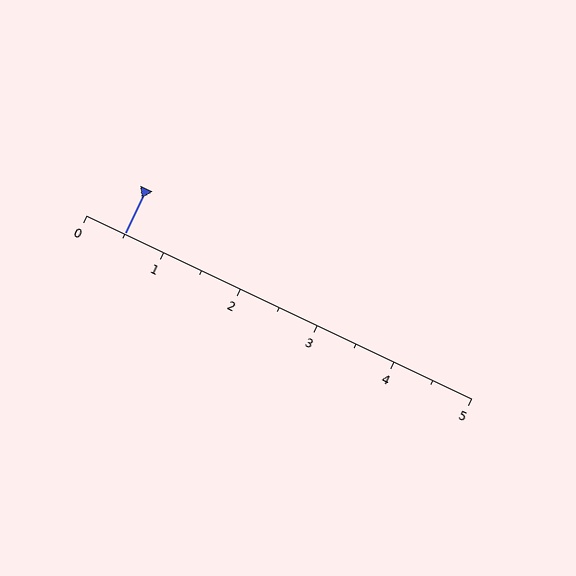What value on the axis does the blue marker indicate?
The marker indicates approximately 0.5.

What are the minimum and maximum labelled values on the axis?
The axis runs from 0 to 5.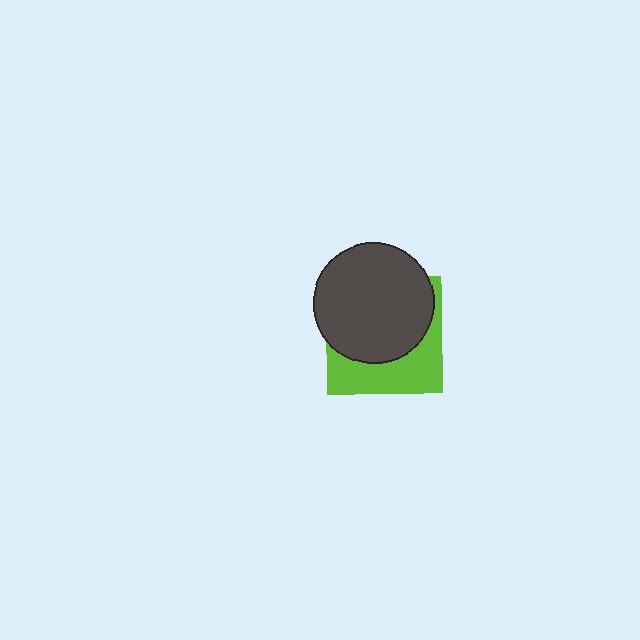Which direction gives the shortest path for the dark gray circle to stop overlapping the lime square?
Moving up gives the shortest separation.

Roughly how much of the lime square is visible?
A small part of it is visible (roughly 39%).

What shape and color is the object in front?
The object in front is a dark gray circle.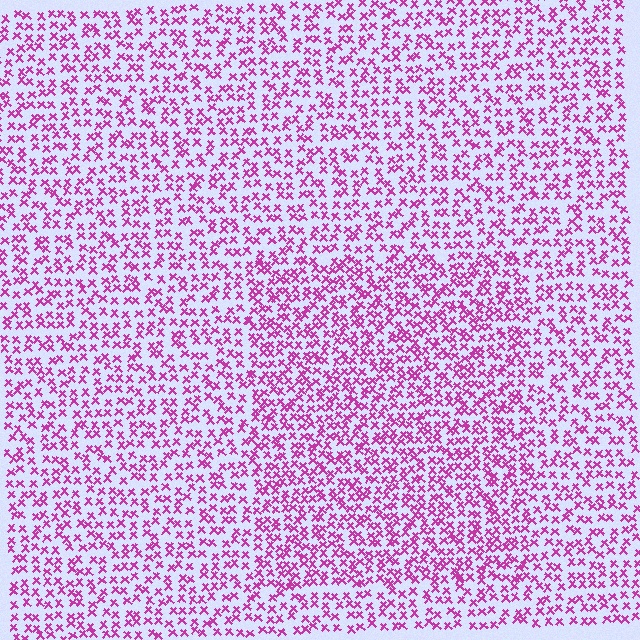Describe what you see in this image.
The image contains small magenta elements arranged at two different densities. A rectangle-shaped region is visible where the elements are more densely packed than the surrounding area.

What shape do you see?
I see a rectangle.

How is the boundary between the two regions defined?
The boundary is defined by a change in element density (approximately 1.5x ratio). All elements are the same color, size, and shape.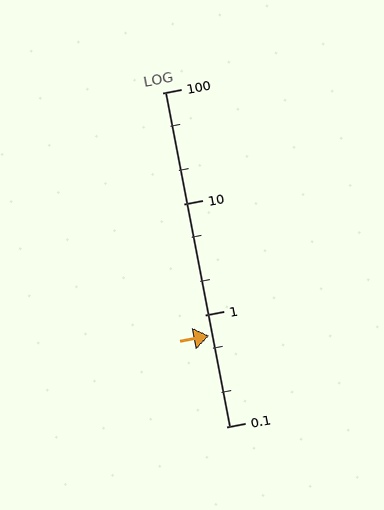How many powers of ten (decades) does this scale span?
The scale spans 3 decades, from 0.1 to 100.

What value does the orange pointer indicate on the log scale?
The pointer indicates approximately 0.65.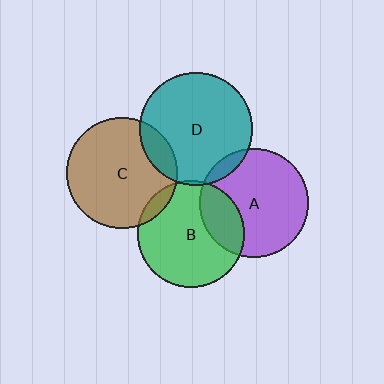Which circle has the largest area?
Circle D (teal).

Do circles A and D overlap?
Yes.